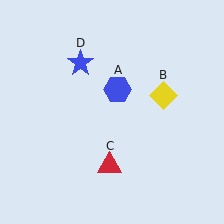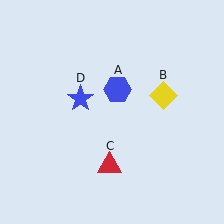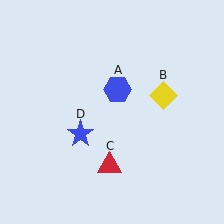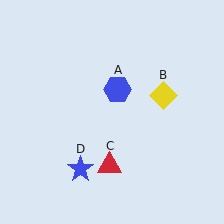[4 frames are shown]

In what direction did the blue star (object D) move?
The blue star (object D) moved down.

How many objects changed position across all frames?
1 object changed position: blue star (object D).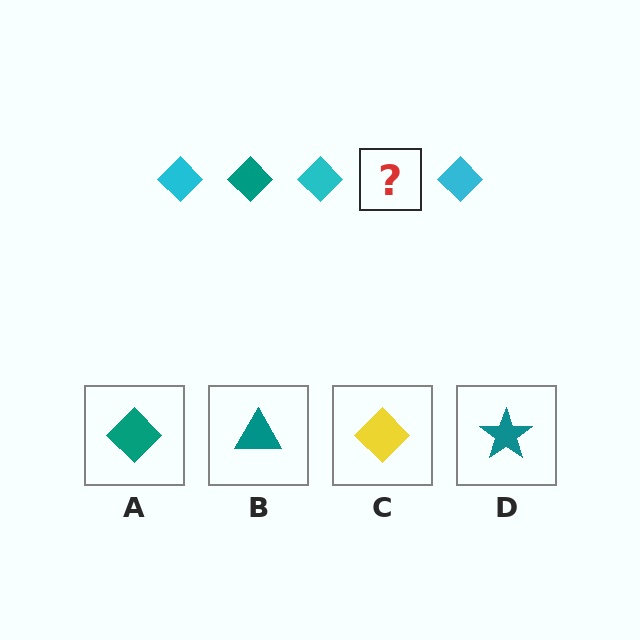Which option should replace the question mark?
Option A.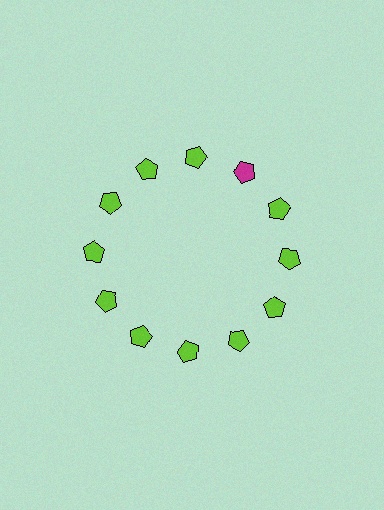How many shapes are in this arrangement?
There are 12 shapes arranged in a ring pattern.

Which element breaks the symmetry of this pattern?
The magenta pentagon at roughly the 1 o'clock position breaks the symmetry. All other shapes are lime pentagons.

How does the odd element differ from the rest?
It has a different color: magenta instead of lime.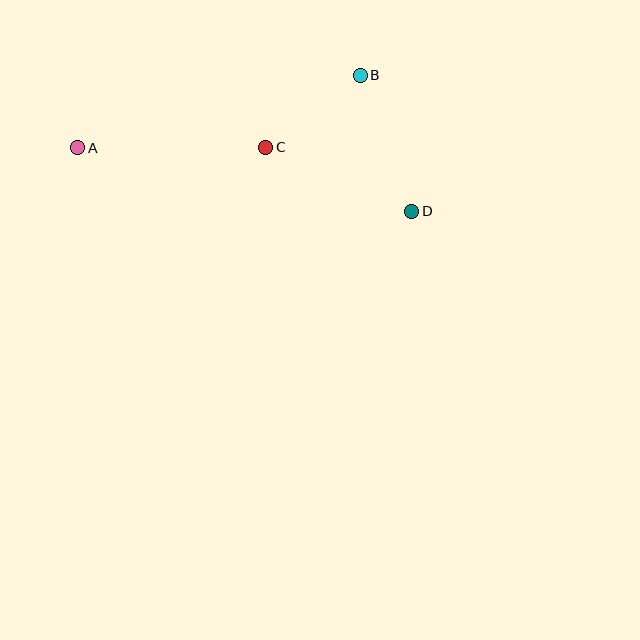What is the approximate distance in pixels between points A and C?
The distance between A and C is approximately 188 pixels.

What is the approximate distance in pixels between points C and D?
The distance between C and D is approximately 160 pixels.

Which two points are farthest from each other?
Points A and D are farthest from each other.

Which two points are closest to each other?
Points B and C are closest to each other.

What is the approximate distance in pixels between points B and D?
The distance between B and D is approximately 146 pixels.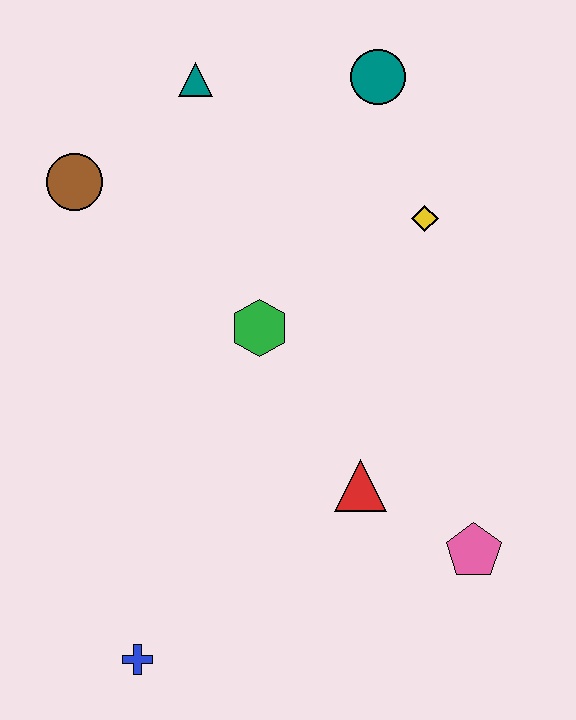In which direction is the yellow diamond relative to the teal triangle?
The yellow diamond is to the right of the teal triangle.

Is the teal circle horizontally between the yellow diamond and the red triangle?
Yes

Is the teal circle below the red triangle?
No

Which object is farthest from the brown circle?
The pink pentagon is farthest from the brown circle.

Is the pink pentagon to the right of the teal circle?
Yes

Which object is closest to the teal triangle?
The brown circle is closest to the teal triangle.